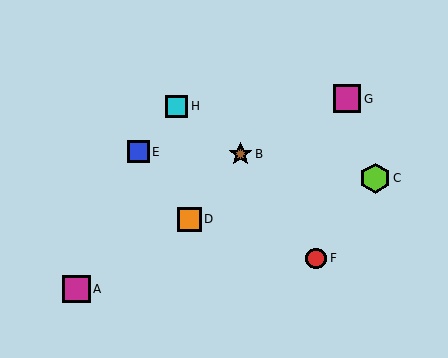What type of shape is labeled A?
Shape A is a magenta square.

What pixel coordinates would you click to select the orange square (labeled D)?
Click at (189, 219) to select the orange square D.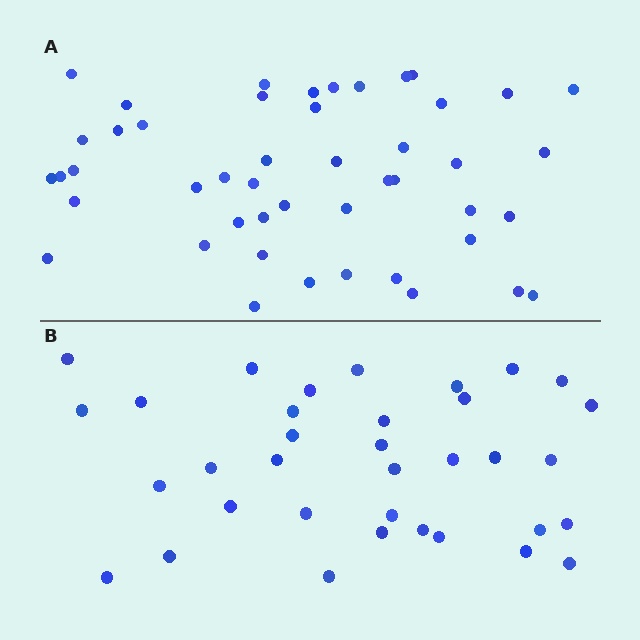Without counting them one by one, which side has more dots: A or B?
Region A (the top region) has more dots.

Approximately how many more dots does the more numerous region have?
Region A has roughly 12 or so more dots than region B.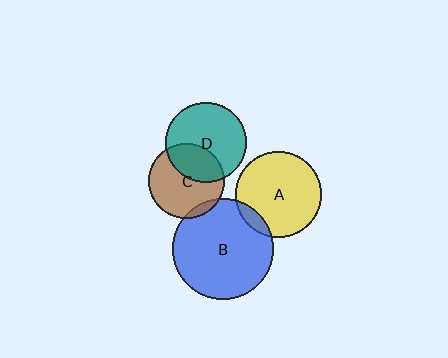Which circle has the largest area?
Circle B (blue).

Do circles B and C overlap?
Yes.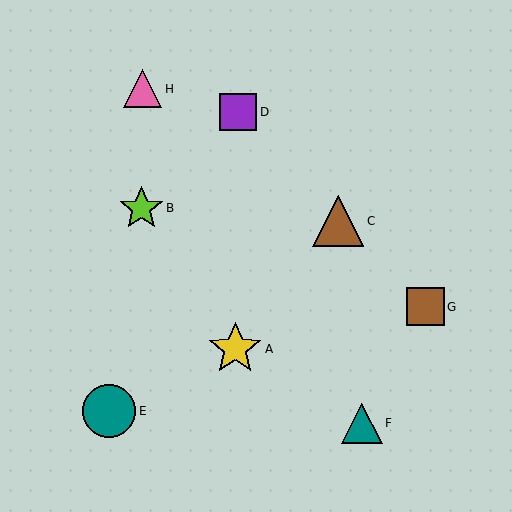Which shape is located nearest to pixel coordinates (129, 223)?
The lime star (labeled B) at (141, 208) is nearest to that location.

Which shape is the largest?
The teal circle (labeled E) is the largest.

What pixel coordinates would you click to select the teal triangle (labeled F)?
Click at (362, 423) to select the teal triangle F.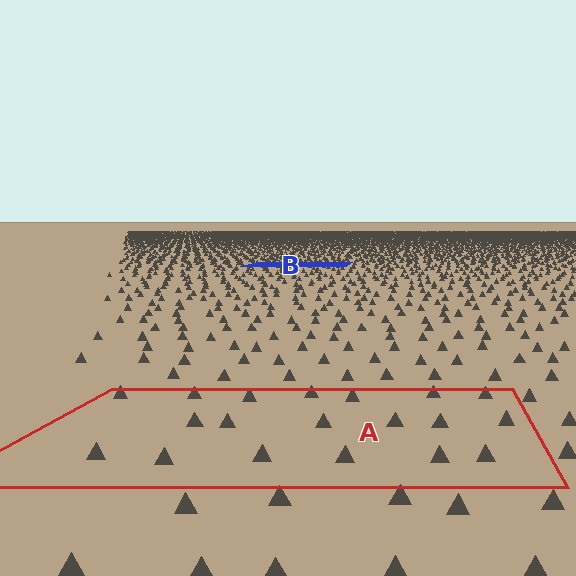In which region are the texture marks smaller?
The texture marks are smaller in region B, because it is farther away.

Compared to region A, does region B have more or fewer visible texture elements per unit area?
Region B has more texture elements per unit area — they are packed more densely because it is farther away.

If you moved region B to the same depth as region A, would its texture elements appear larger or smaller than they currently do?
They would appear larger. At a closer depth, the same texture elements are projected at a bigger on-screen size.